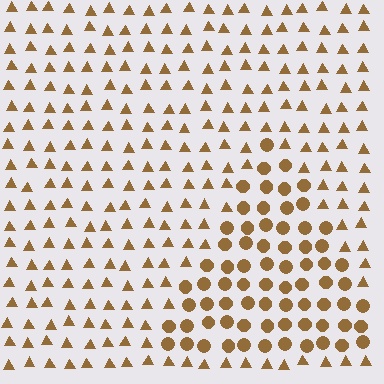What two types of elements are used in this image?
The image uses circles inside the triangle region and triangles outside it.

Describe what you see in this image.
The image is filled with small brown elements arranged in a uniform grid. A triangle-shaped region contains circles, while the surrounding area contains triangles. The boundary is defined purely by the change in element shape.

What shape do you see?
I see a triangle.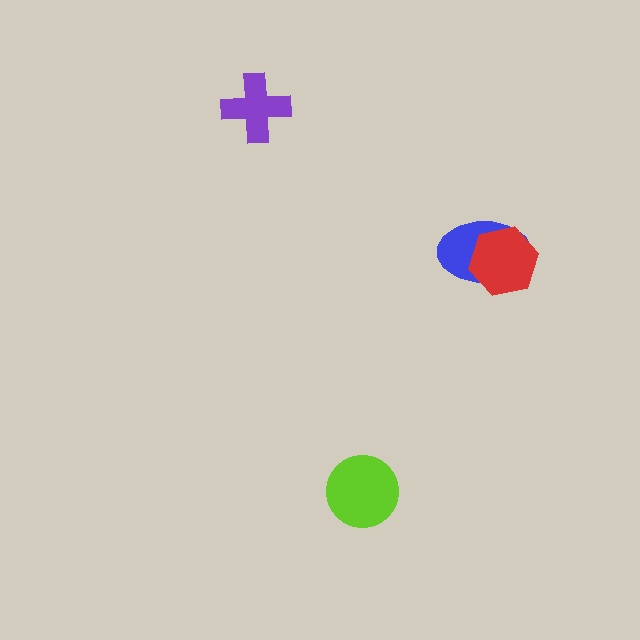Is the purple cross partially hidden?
No, no other shape covers it.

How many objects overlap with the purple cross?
0 objects overlap with the purple cross.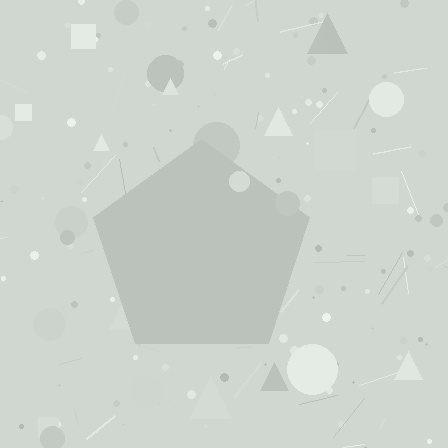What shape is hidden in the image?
A pentagon is hidden in the image.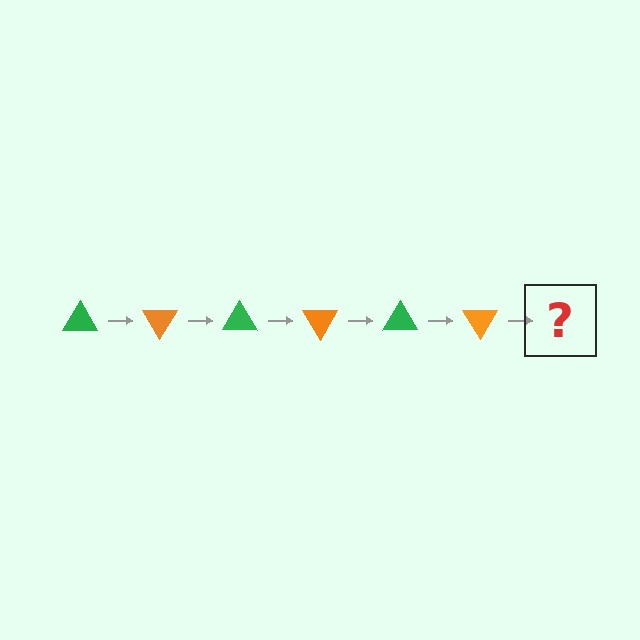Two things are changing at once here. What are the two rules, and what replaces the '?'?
The two rules are that it rotates 60 degrees each step and the color cycles through green and orange. The '?' should be a green triangle, rotated 360 degrees from the start.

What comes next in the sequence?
The next element should be a green triangle, rotated 360 degrees from the start.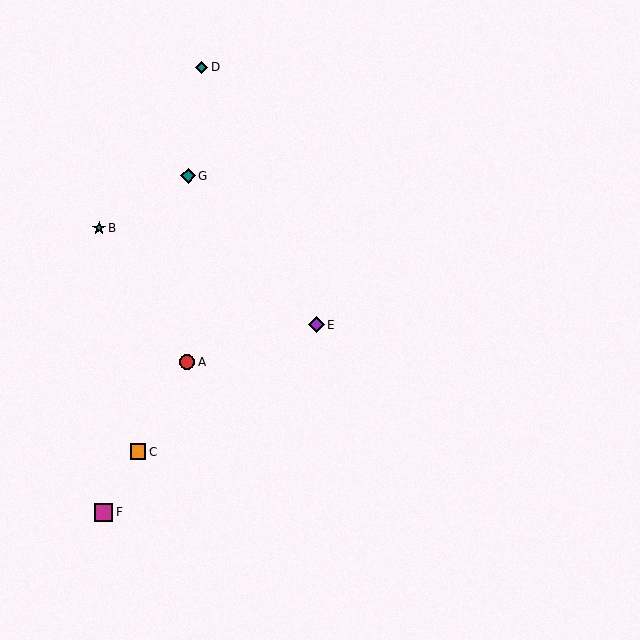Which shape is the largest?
The magenta square (labeled F) is the largest.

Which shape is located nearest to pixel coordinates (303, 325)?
The purple diamond (labeled E) at (316, 325) is nearest to that location.